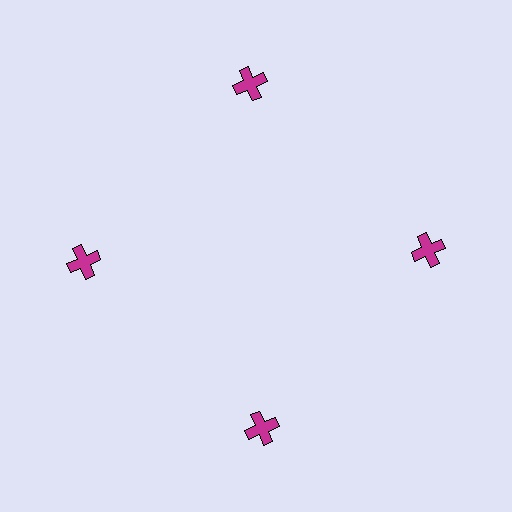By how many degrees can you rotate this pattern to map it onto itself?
The pattern maps onto itself every 90 degrees of rotation.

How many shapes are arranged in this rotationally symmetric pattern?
There are 4 shapes, arranged in 4 groups of 1.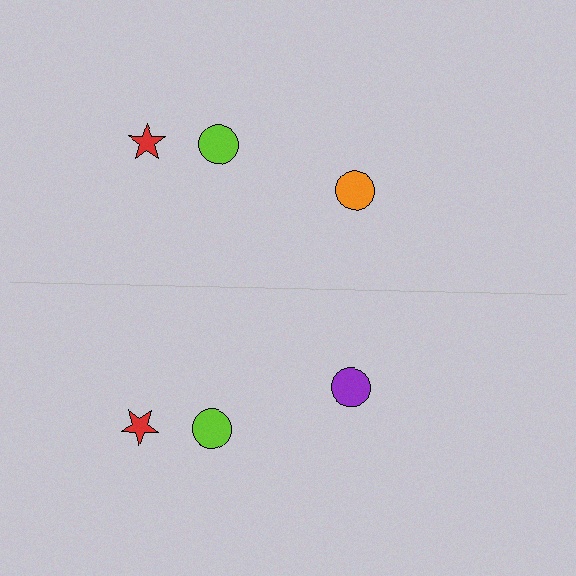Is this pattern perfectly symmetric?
No, the pattern is not perfectly symmetric. The purple circle on the bottom side breaks the symmetry — its mirror counterpart is orange.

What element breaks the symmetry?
The purple circle on the bottom side breaks the symmetry — its mirror counterpart is orange.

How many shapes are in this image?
There are 6 shapes in this image.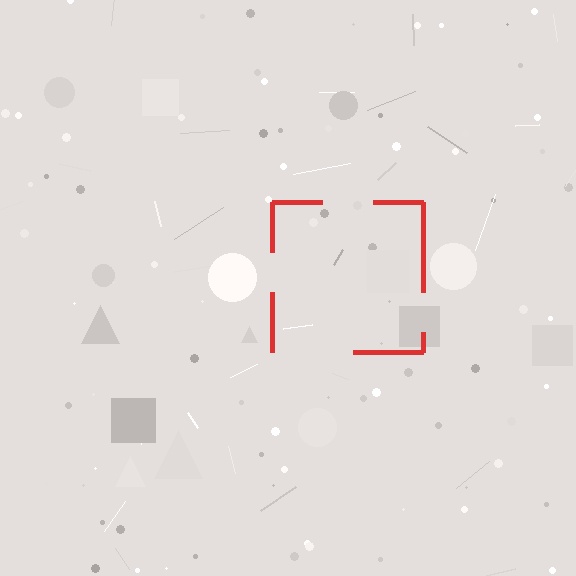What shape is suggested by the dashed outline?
The dashed outline suggests a square.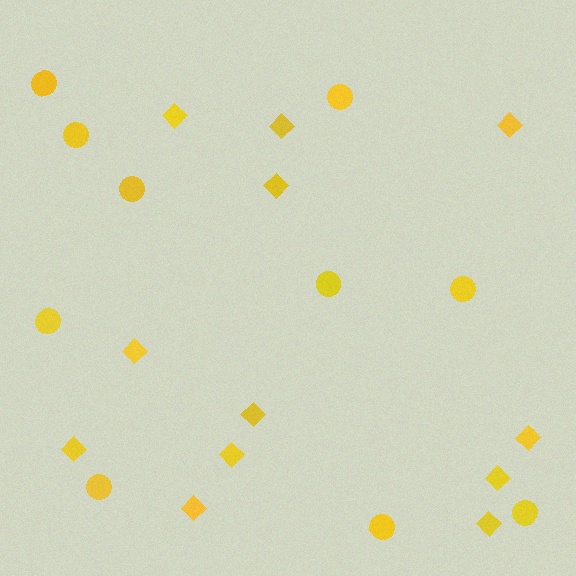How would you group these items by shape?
There are 2 groups: one group of diamonds (12) and one group of circles (10).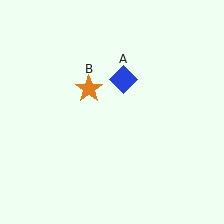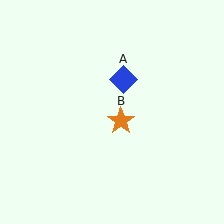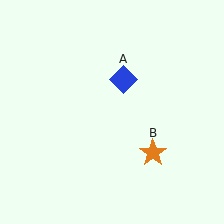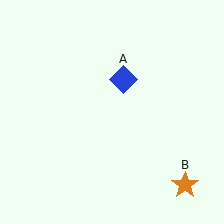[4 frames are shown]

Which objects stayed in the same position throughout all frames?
Blue diamond (object A) remained stationary.